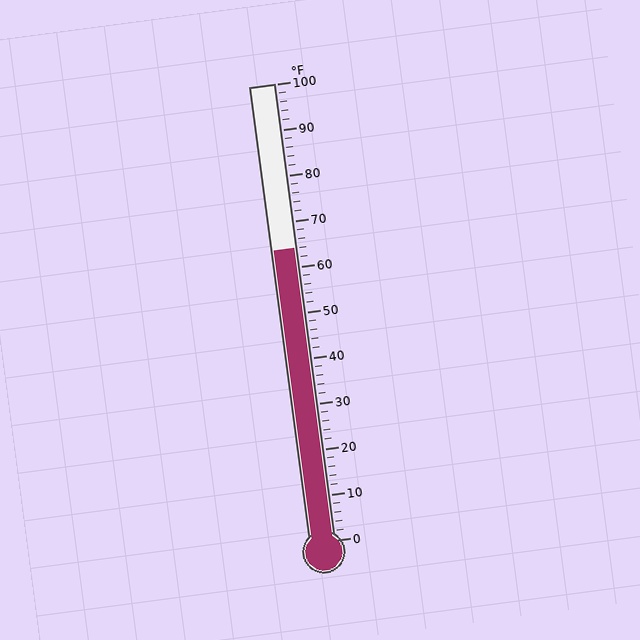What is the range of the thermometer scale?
The thermometer scale ranges from 0°F to 100°F.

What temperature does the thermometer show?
The thermometer shows approximately 64°F.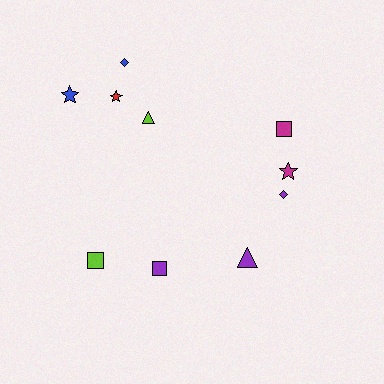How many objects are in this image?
There are 10 objects.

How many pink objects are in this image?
There are no pink objects.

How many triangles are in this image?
There are 2 triangles.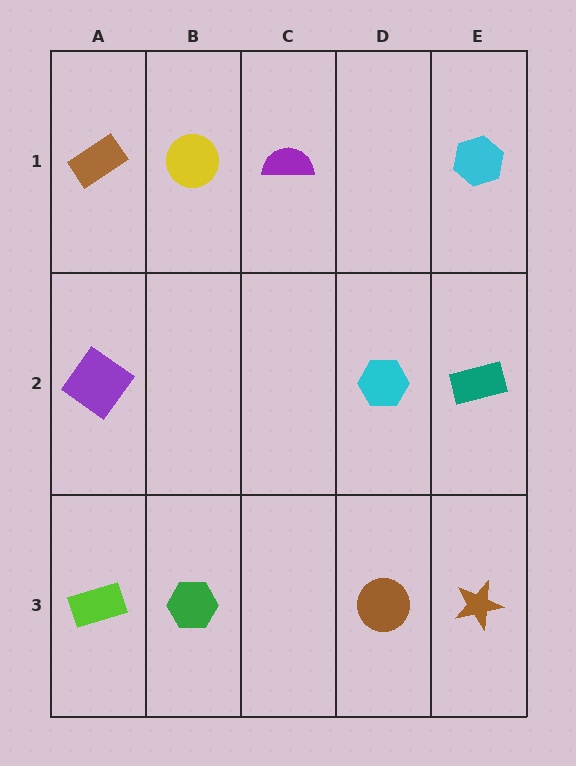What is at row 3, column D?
A brown circle.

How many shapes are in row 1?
4 shapes.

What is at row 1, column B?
A yellow circle.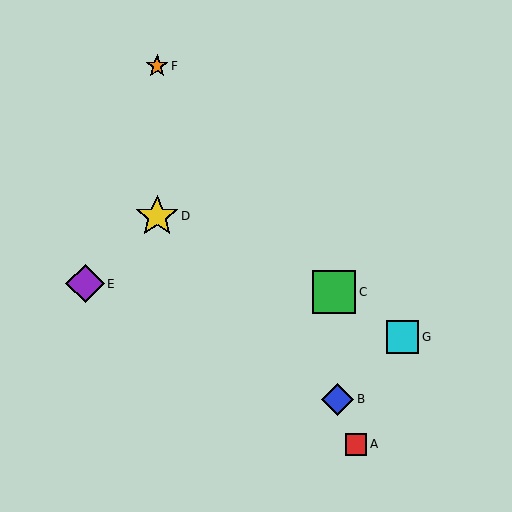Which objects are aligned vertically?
Objects D, F are aligned vertically.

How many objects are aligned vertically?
2 objects (D, F) are aligned vertically.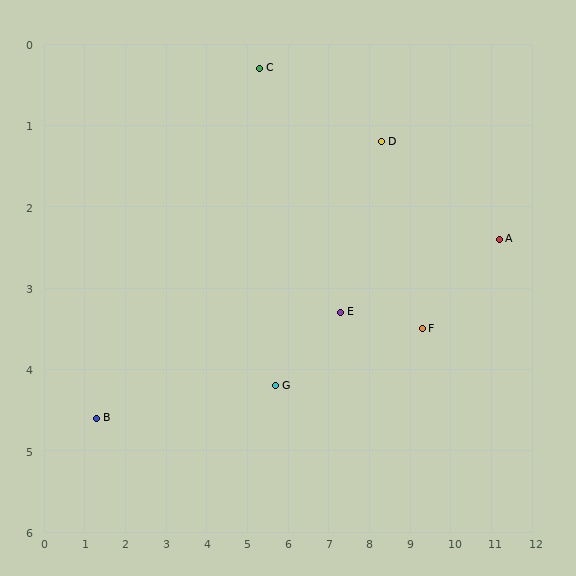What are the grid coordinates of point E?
Point E is at approximately (7.3, 3.3).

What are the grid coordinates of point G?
Point G is at approximately (5.7, 4.2).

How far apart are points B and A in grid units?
Points B and A are about 10.1 grid units apart.